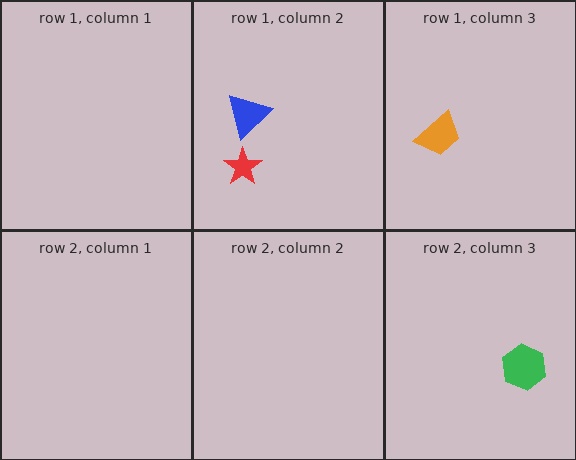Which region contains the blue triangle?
The row 1, column 2 region.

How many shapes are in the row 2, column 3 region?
1.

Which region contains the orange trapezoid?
The row 1, column 3 region.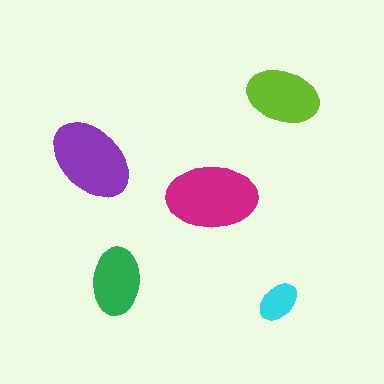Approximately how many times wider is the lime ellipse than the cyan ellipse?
About 1.5 times wider.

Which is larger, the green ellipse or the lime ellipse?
The lime one.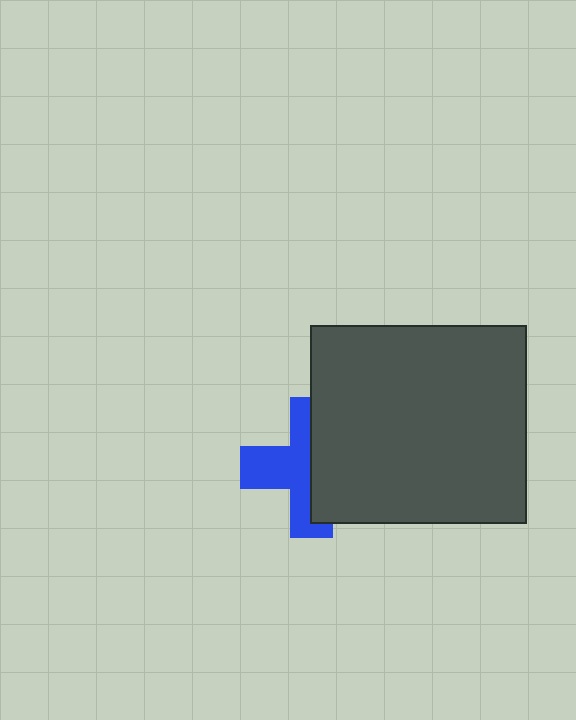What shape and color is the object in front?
The object in front is a dark gray rectangle.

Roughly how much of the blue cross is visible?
About half of it is visible (roughly 51%).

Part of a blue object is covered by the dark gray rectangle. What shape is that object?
It is a cross.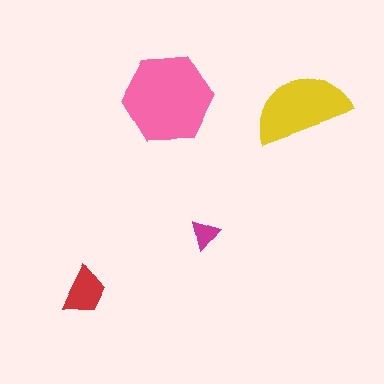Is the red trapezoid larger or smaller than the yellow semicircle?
Smaller.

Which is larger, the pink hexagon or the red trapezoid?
The pink hexagon.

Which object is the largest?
The pink hexagon.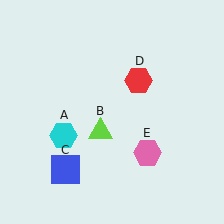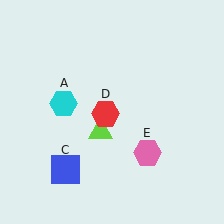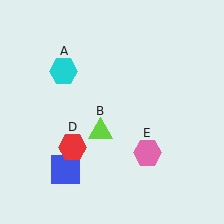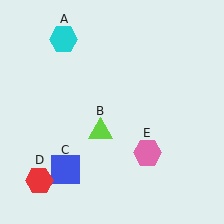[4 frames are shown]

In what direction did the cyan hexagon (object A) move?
The cyan hexagon (object A) moved up.